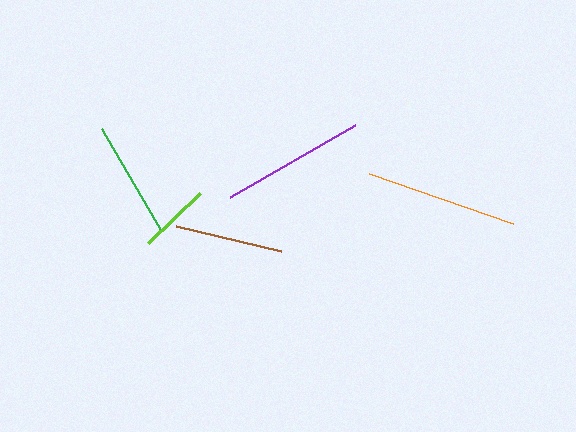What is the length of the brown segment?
The brown segment is approximately 108 pixels long.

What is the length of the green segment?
The green segment is approximately 118 pixels long.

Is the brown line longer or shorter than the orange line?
The orange line is longer than the brown line.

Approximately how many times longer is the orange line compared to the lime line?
The orange line is approximately 2.1 times the length of the lime line.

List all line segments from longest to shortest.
From longest to shortest: orange, purple, green, brown, lime.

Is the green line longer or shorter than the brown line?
The green line is longer than the brown line.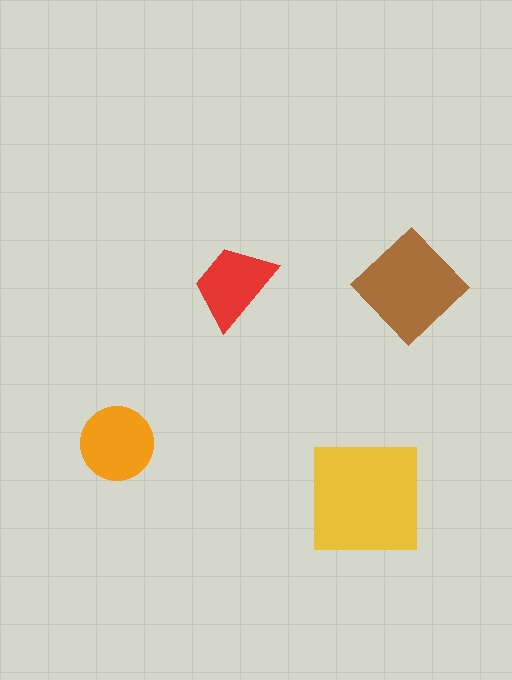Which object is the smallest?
The red trapezoid.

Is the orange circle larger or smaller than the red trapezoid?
Larger.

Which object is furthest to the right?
The brown diamond is rightmost.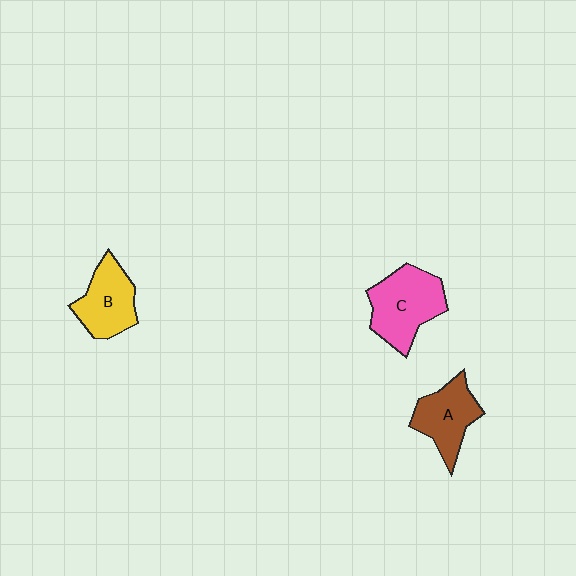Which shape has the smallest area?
Shape B (yellow).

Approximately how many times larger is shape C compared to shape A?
Approximately 1.3 times.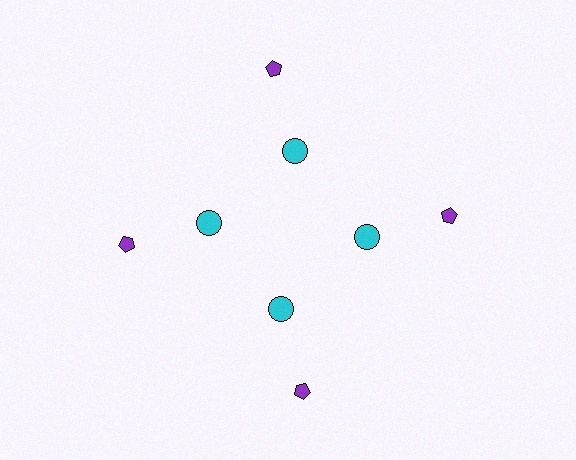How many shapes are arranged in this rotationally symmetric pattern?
There are 8 shapes, arranged in 4 groups of 2.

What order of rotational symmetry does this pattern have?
This pattern has 4-fold rotational symmetry.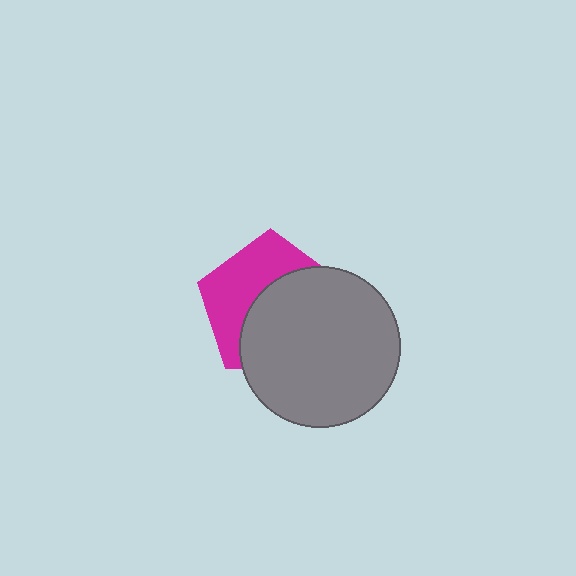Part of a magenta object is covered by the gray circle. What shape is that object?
It is a pentagon.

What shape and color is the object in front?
The object in front is a gray circle.